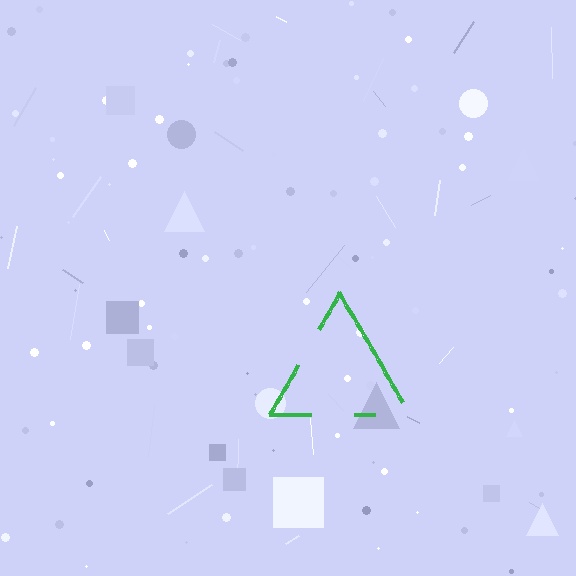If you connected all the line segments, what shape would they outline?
They would outline a triangle.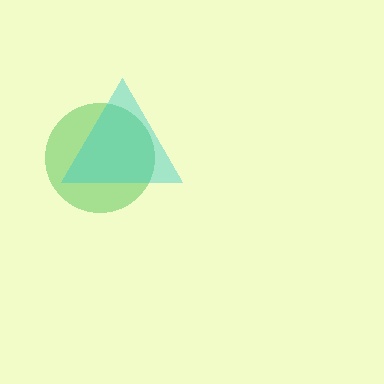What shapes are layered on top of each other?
The layered shapes are: a green circle, a cyan triangle.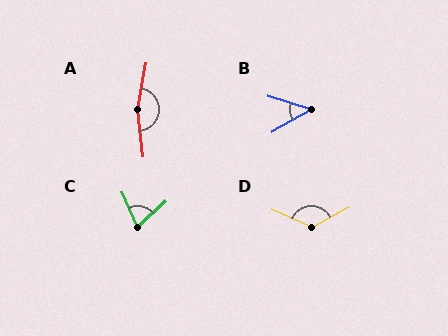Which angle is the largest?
A, at approximately 163 degrees.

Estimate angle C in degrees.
Approximately 71 degrees.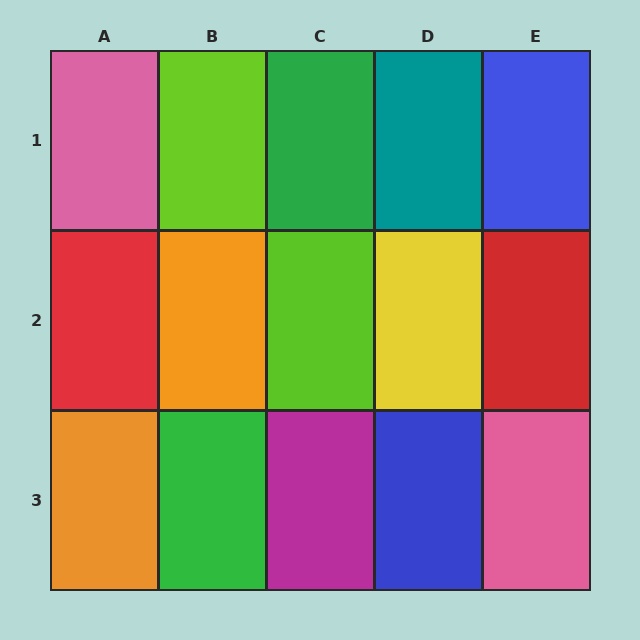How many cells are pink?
2 cells are pink.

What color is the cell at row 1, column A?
Pink.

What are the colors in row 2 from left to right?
Red, orange, lime, yellow, red.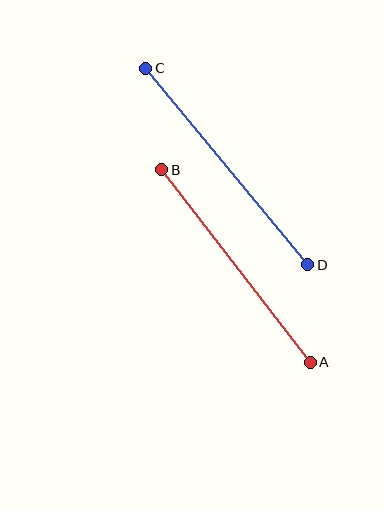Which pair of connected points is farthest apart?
Points C and D are farthest apart.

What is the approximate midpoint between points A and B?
The midpoint is at approximately (236, 266) pixels.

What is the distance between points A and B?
The distance is approximately 243 pixels.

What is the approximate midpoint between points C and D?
The midpoint is at approximately (227, 166) pixels.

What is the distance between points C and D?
The distance is approximately 255 pixels.